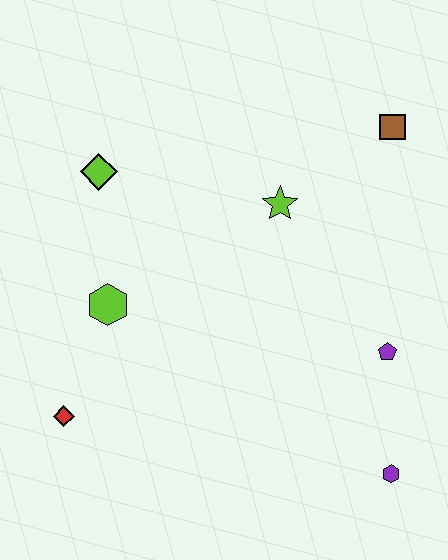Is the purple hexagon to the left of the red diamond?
No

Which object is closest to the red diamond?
The lime hexagon is closest to the red diamond.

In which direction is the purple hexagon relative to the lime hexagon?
The purple hexagon is to the right of the lime hexagon.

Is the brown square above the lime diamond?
Yes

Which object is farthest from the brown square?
The red diamond is farthest from the brown square.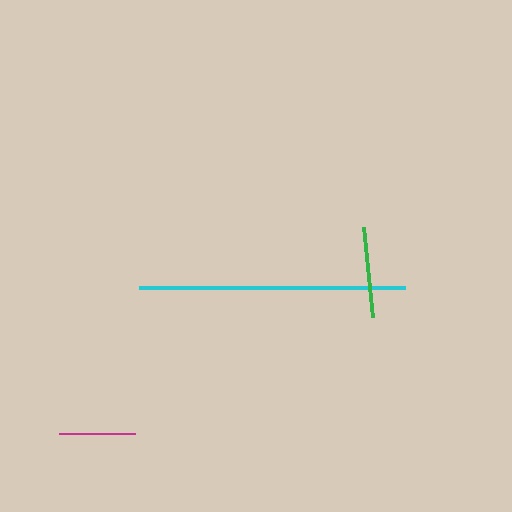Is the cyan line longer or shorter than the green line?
The cyan line is longer than the green line.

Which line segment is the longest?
The cyan line is the longest at approximately 266 pixels.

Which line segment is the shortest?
The magenta line is the shortest at approximately 76 pixels.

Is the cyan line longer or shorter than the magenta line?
The cyan line is longer than the magenta line.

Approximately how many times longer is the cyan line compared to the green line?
The cyan line is approximately 2.9 times the length of the green line.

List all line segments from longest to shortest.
From longest to shortest: cyan, green, magenta.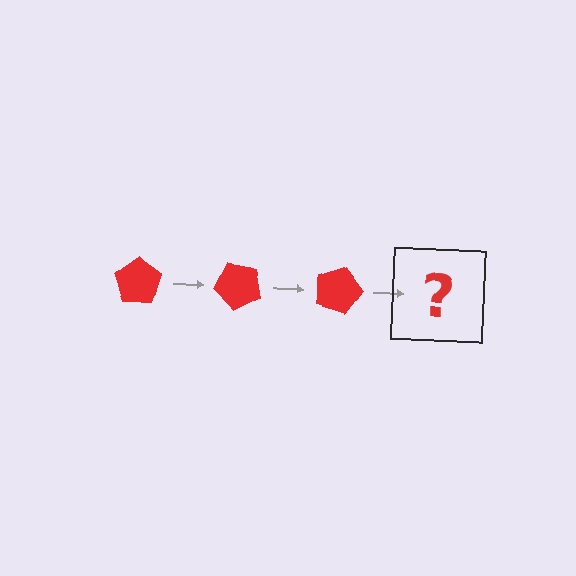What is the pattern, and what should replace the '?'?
The pattern is that the pentagon rotates 45 degrees each step. The '?' should be a red pentagon rotated 135 degrees.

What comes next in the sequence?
The next element should be a red pentagon rotated 135 degrees.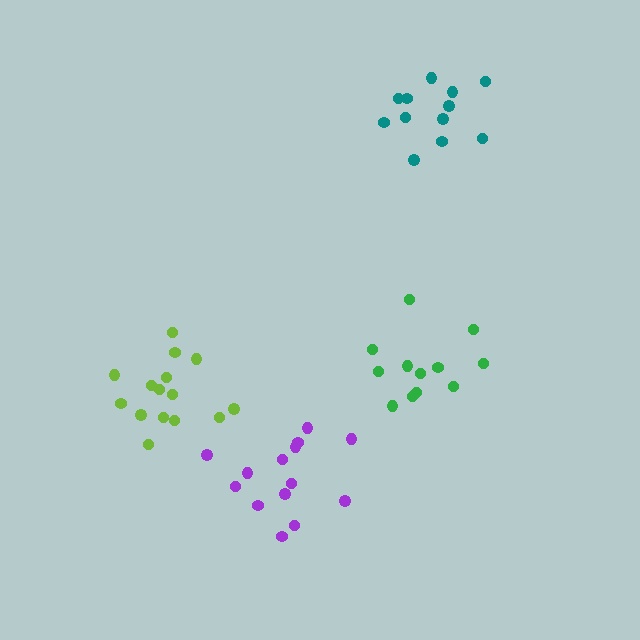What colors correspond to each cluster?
The clusters are colored: green, teal, purple, lime.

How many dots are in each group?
Group 1: 12 dots, Group 2: 12 dots, Group 3: 14 dots, Group 4: 15 dots (53 total).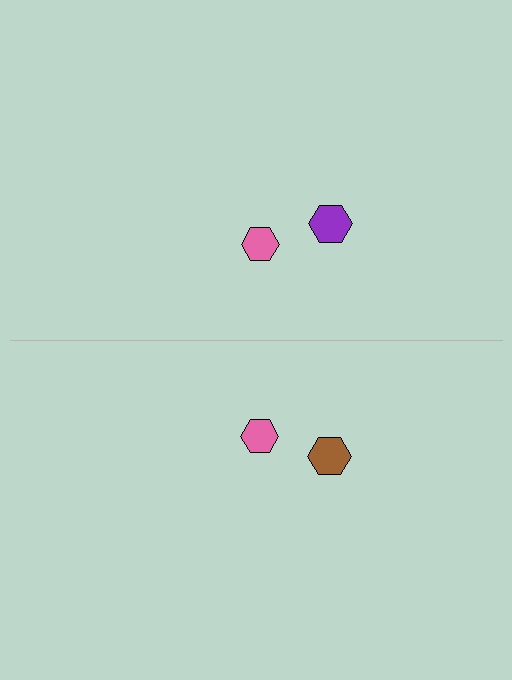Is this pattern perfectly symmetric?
No, the pattern is not perfectly symmetric. The brown hexagon on the bottom side breaks the symmetry — its mirror counterpart is purple.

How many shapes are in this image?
There are 4 shapes in this image.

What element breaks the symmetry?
The brown hexagon on the bottom side breaks the symmetry — its mirror counterpart is purple.